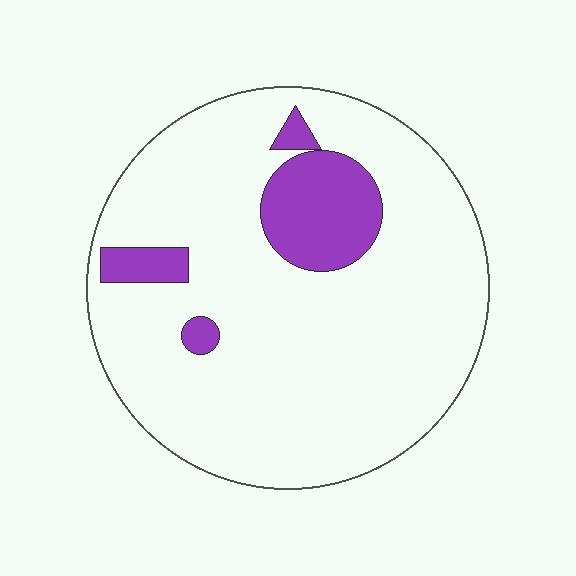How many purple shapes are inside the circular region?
4.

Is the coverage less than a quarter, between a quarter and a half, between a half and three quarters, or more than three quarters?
Less than a quarter.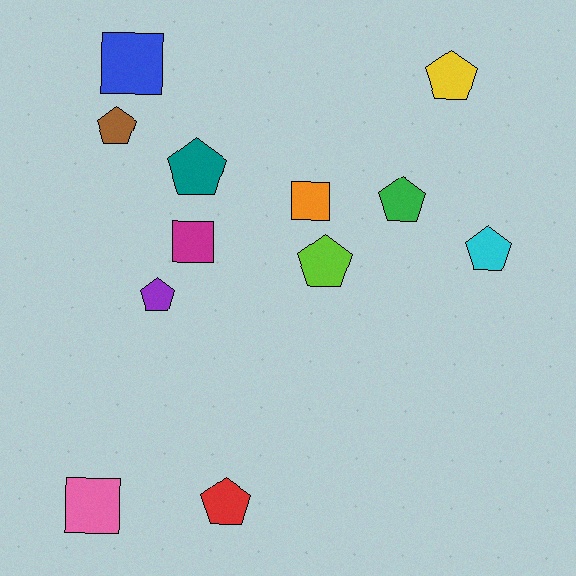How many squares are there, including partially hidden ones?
There are 4 squares.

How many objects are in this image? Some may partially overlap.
There are 12 objects.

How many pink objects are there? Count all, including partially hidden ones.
There is 1 pink object.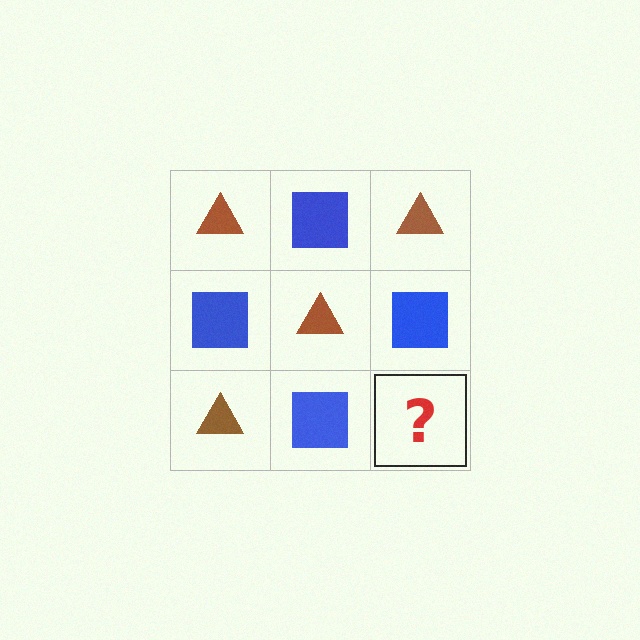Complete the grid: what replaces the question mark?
The question mark should be replaced with a brown triangle.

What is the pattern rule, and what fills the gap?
The rule is that it alternates brown triangle and blue square in a checkerboard pattern. The gap should be filled with a brown triangle.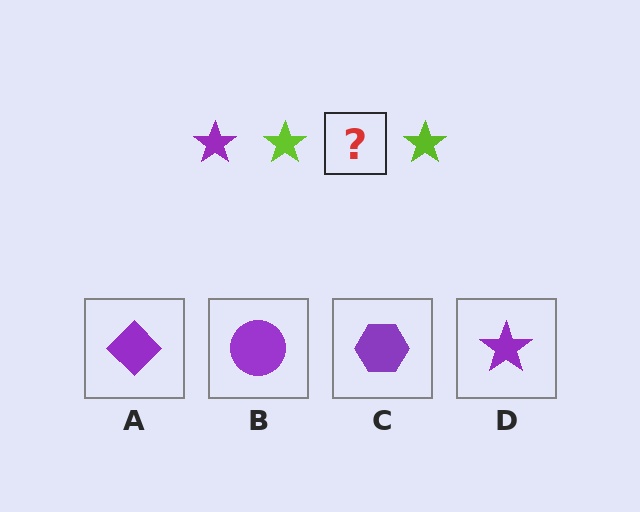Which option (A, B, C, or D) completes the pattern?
D.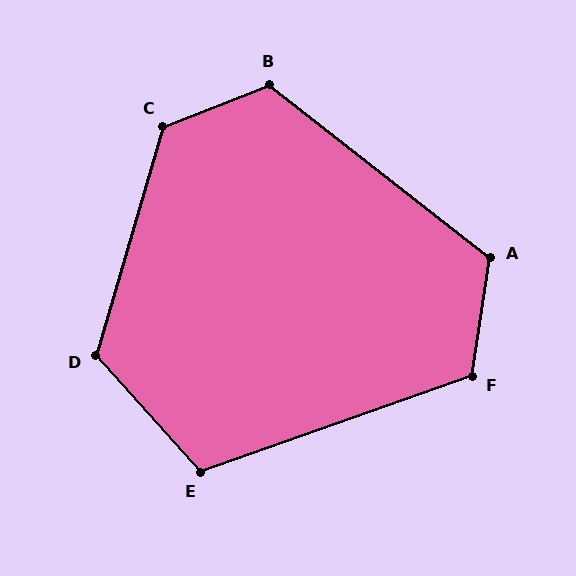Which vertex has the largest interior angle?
C, at approximately 128 degrees.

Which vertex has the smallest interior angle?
E, at approximately 113 degrees.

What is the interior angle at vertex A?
Approximately 120 degrees (obtuse).